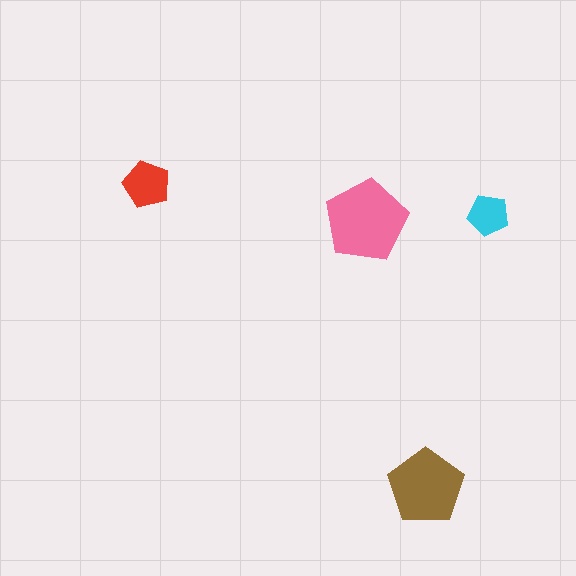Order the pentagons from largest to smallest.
the pink one, the brown one, the red one, the cyan one.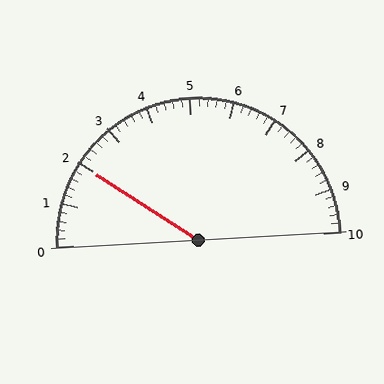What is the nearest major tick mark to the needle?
The nearest major tick mark is 2.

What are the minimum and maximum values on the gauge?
The gauge ranges from 0 to 10.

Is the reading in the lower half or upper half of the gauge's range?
The reading is in the lower half of the range (0 to 10).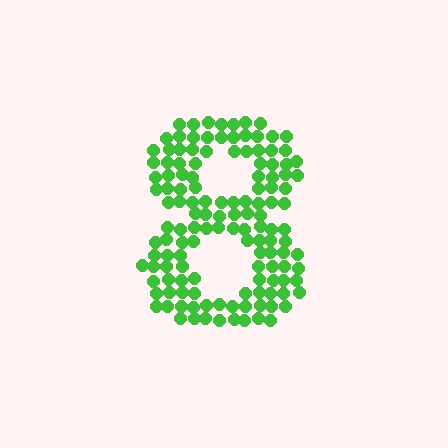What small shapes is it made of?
It is made of small circles.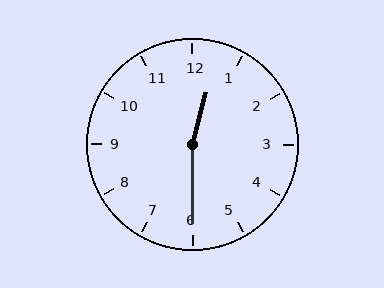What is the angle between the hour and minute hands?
Approximately 165 degrees.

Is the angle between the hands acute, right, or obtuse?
It is obtuse.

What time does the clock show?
12:30.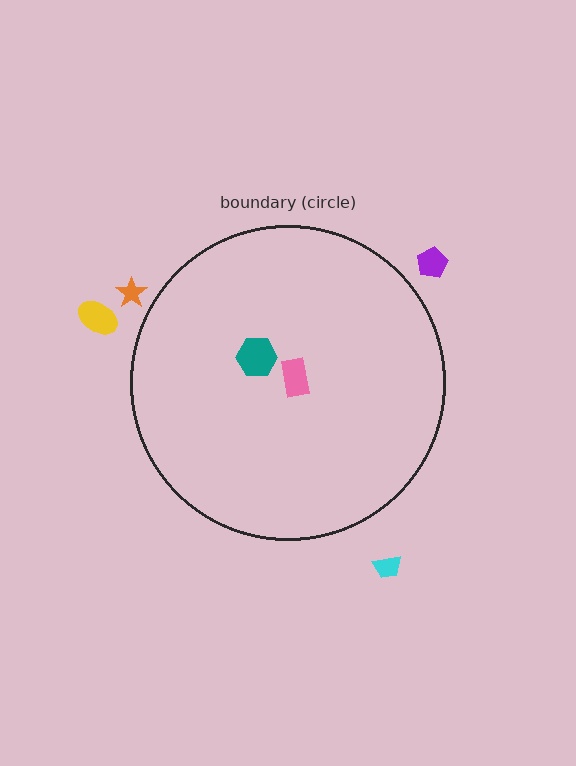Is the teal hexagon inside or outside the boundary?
Inside.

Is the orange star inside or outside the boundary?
Outside.